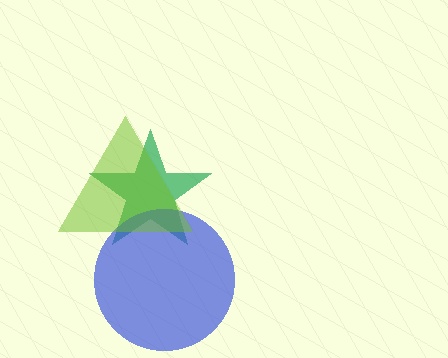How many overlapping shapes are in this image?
There are 3 overlapping shapes in the image.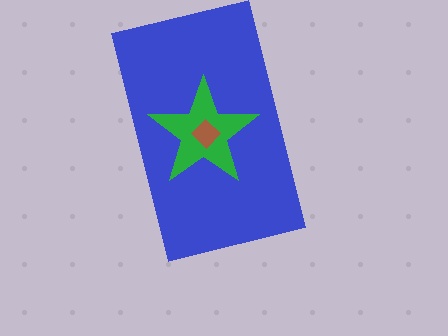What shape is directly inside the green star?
The brown diamond.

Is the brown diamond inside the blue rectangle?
Yes.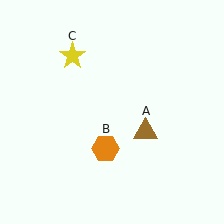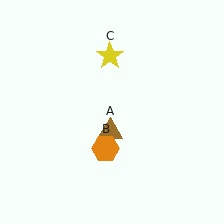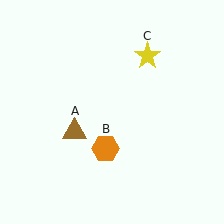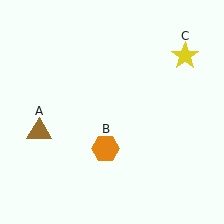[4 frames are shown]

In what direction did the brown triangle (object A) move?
The brown triangle (object A) moved left.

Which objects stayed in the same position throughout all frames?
Orange hexagon (object B) remained stationary.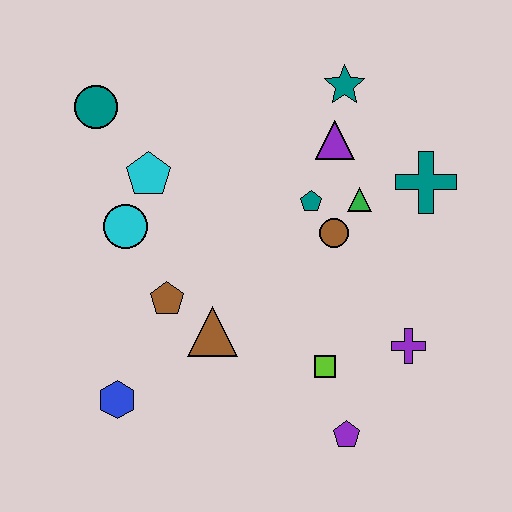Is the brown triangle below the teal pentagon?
Yes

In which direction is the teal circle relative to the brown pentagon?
The teal circle is above the brown pentagon.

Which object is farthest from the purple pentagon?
The teal circle is farthest from the purple pentagon.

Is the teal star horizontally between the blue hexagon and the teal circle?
No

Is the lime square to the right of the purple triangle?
No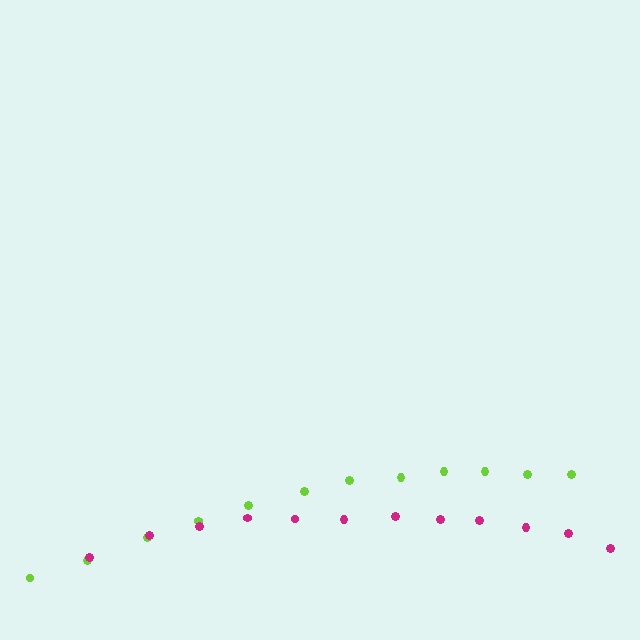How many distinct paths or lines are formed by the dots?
There are 2 distinct paths.